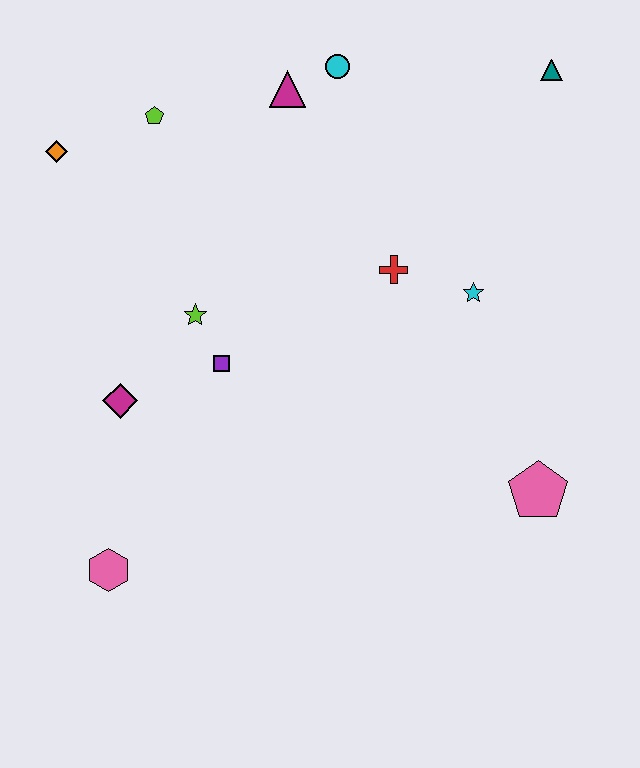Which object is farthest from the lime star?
The teal triangle is farthest from the lime star.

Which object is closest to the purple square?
The lime star is closest to the purple square.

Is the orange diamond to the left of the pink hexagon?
Yes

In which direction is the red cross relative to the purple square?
The red cross is to the right of the purple square.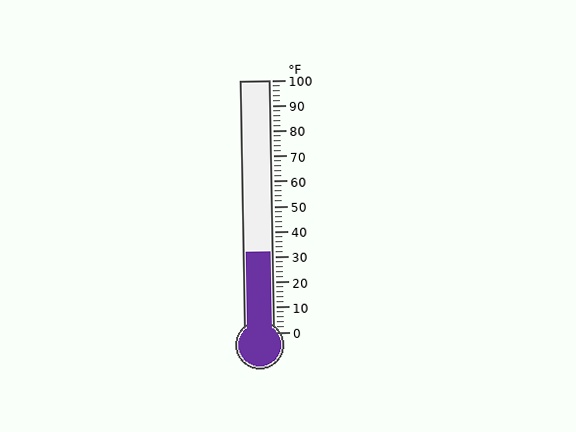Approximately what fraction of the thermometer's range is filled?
The thermometer is filled to approximately 30% of its range.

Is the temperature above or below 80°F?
The temperature is below 80°F.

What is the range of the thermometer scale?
The thermometer scale ranges from 0°F to 100°F.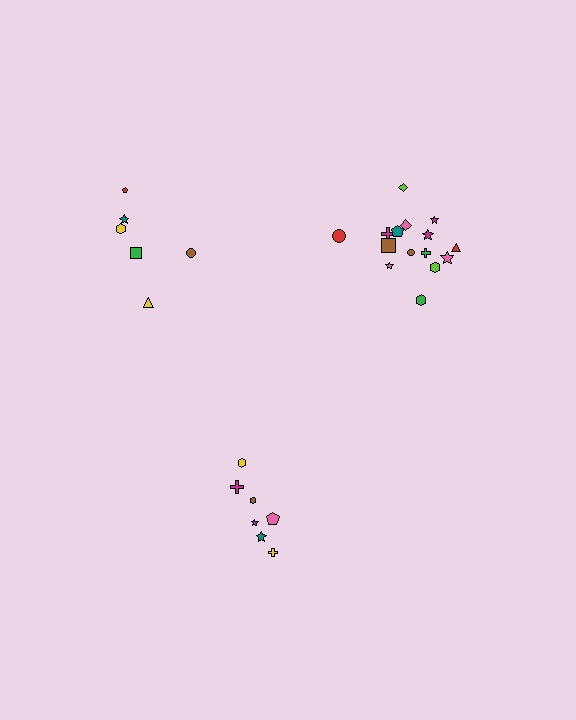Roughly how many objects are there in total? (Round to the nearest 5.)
Roughly 30 objects in total.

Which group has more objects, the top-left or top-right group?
The top-right group.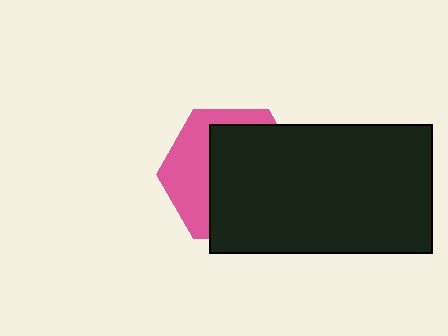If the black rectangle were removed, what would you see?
You would see the complete pink hexagon.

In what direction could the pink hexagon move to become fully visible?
The pink hexagon could move left. That would shift it out from behind the black rectangle entirely.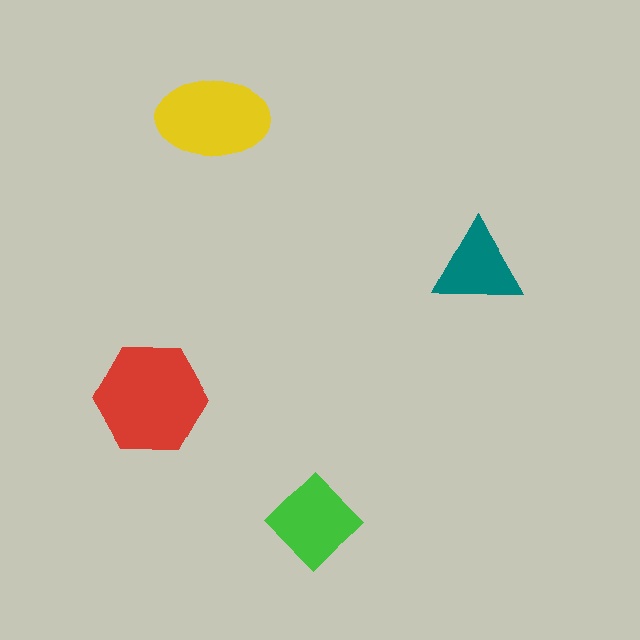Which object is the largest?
The red hexagon.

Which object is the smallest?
The teal triangle.